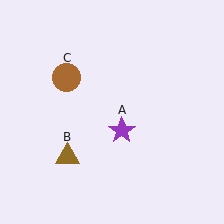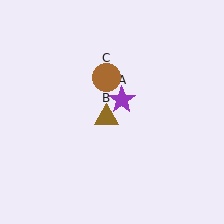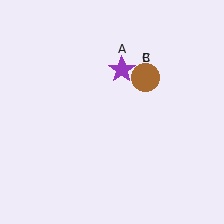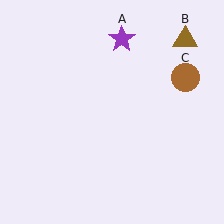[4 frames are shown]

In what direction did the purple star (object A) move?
The purple star (object A) moved up.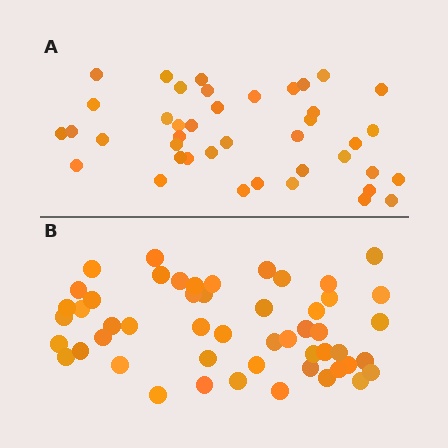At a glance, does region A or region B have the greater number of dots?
Region B (the bottom region) has more dots.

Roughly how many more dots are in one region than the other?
Region B has roughly 10 or so more dots than region A.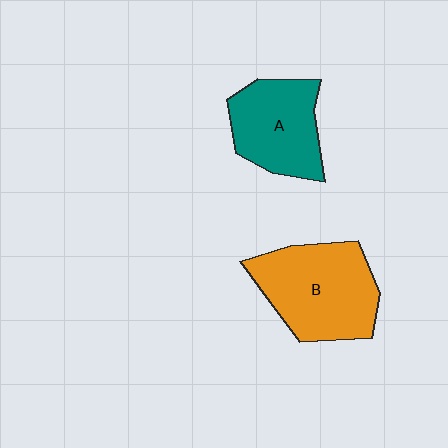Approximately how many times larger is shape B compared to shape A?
Approximately 1.3 times.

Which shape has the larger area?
Shape B (orange).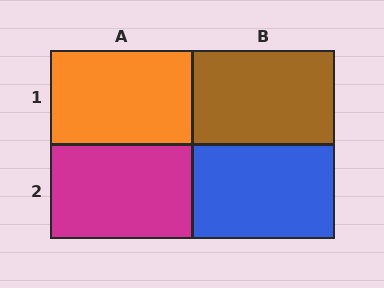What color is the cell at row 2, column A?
Magenta.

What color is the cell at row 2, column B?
Blue.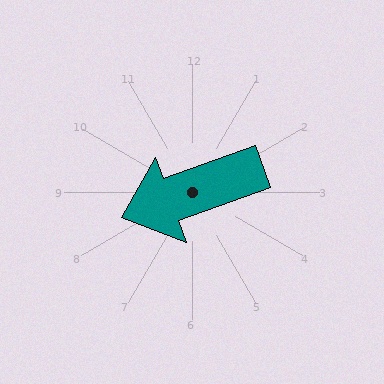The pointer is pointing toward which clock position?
Roughly 8 o'clock.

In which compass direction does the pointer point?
West.